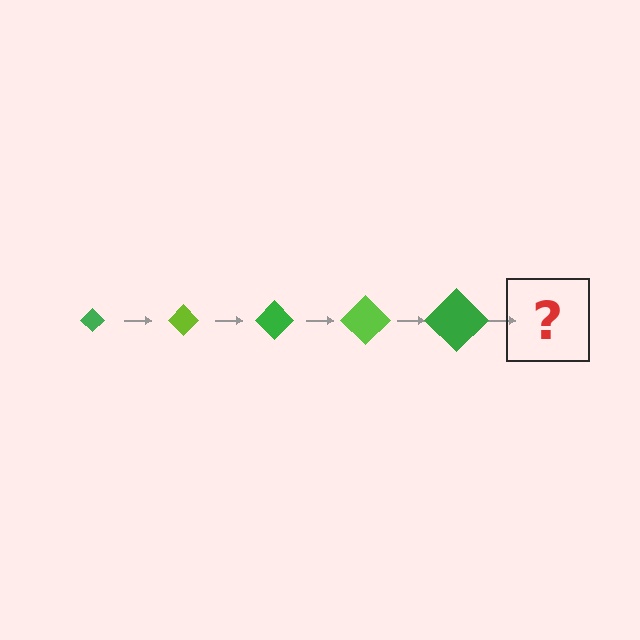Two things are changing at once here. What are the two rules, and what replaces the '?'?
The two rules are that the diamond grows larger each step and the color cycles through green and lime. The '?' should be a lime diamond, larger than the previous one.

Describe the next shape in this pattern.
It should be a lime diamond, larger than the previous one.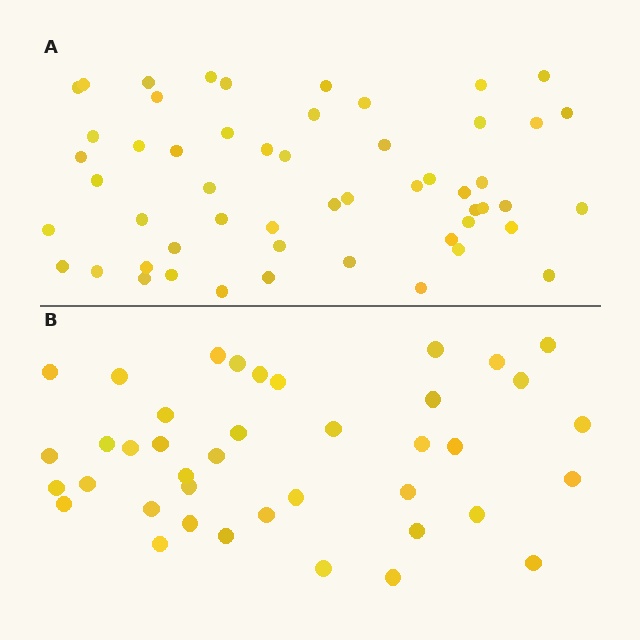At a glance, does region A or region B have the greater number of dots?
Region A (the top region) has more dots.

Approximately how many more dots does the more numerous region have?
Region A has approximately 15 more dots than region B.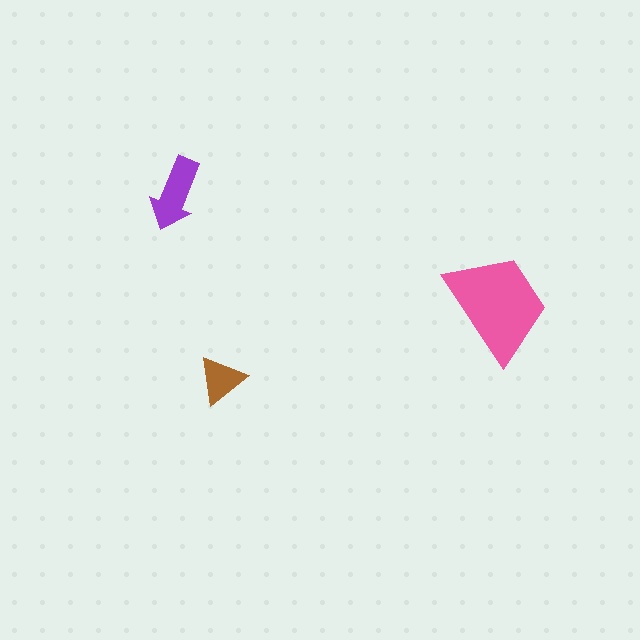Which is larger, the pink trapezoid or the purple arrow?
The pink trapezoid.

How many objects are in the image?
There are 3 objects in the image.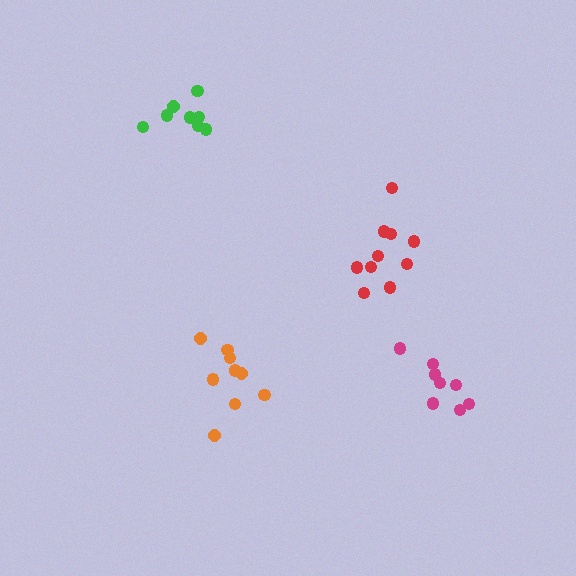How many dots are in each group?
Group 1: 8 dots, Group 2: 8 dots, Group 3: 10 dots, Group 4: 9 dots (35 total).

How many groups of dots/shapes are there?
There are 4 groups.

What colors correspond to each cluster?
The clusters are colored: green, magenta, red, orange.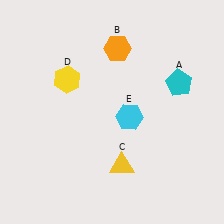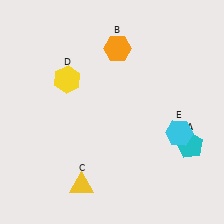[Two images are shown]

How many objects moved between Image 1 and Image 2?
3 objects moved between the two images.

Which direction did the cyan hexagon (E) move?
The cyan hexagon (E) moved right.